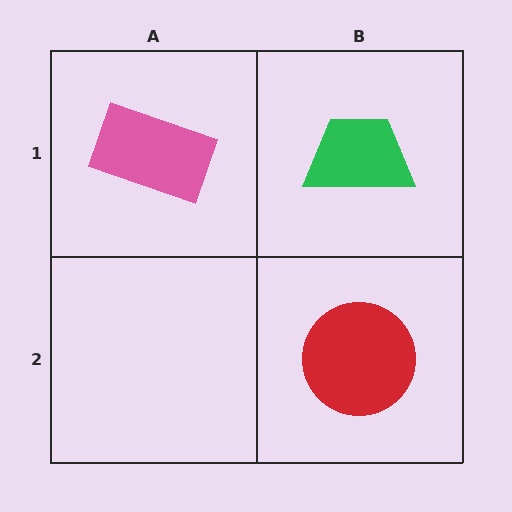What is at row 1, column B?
A green trapezoid.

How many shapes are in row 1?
2 shapes.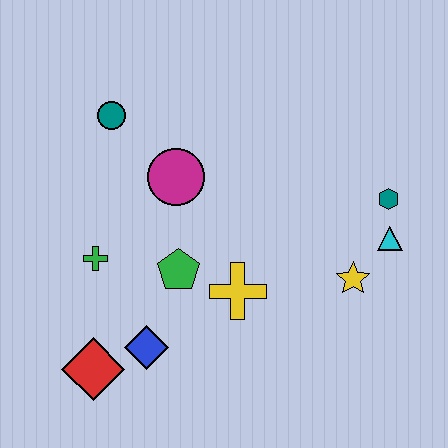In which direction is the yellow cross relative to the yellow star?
The yellow cross is to the left of the yellow star.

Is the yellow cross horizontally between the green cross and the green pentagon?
No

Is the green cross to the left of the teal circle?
Yes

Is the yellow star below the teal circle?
Yes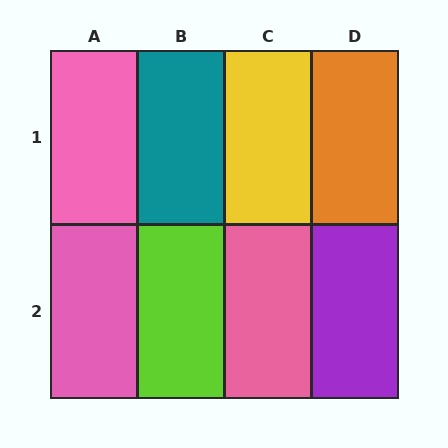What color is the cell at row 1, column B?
Teal.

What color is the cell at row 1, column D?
Orange.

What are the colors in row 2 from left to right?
Pink, lime, pink, purple.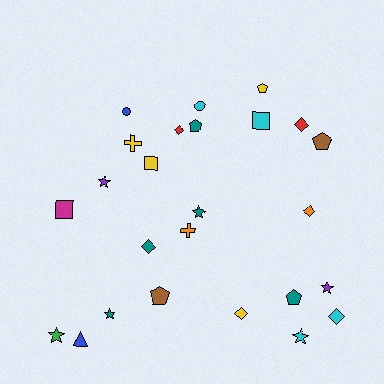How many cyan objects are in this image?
There are 4 cyan objects.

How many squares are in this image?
There are 3 squares.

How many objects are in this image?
There are 25 objects.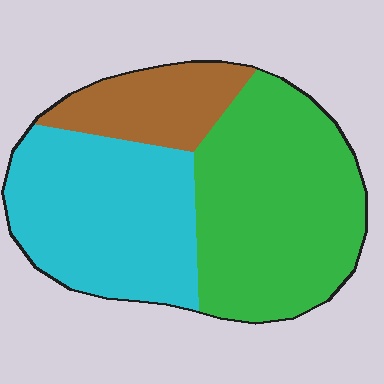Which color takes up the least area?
Brown, at roughly 15%.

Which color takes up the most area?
Green, at roughly 45%.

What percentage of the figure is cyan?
Cyan takes up about three eighths (3/8) of the figure.